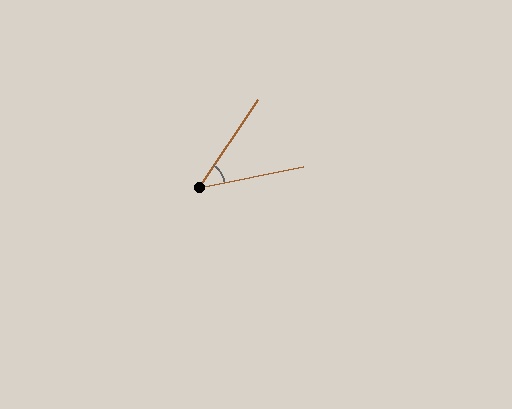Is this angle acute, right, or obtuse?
It is acute.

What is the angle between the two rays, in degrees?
Approximately 45 degrees.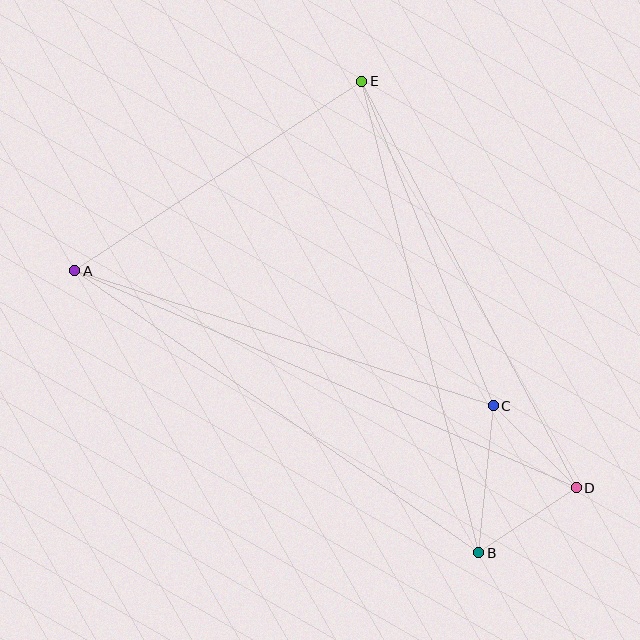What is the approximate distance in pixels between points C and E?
The distance between C and E is approximately 350 pixels.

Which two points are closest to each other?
Points C and D are closest to each other.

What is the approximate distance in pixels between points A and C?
The distance between A and C is approximately 440 pixels.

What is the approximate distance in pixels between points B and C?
The distance between B and C is approximately 148 pixels.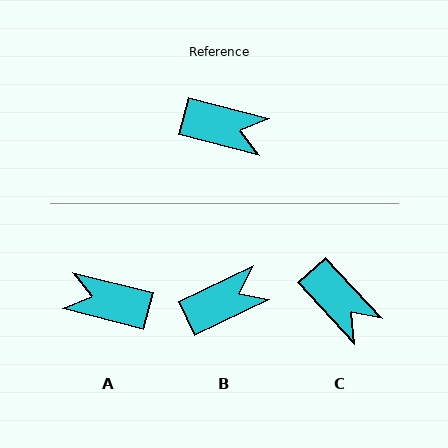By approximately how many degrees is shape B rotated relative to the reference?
Approximately 40 degrees counter-clockwise.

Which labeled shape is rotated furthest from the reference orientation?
A, about 180 degrees away.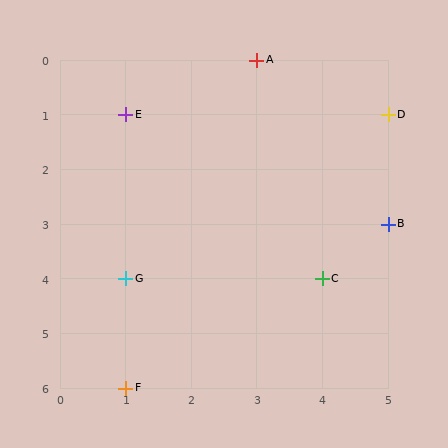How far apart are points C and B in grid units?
Points C and B are 1 column and 1 row apart (about 1.4 grid units diagonally).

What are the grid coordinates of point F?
Point F is at grid coordinates (1, 6).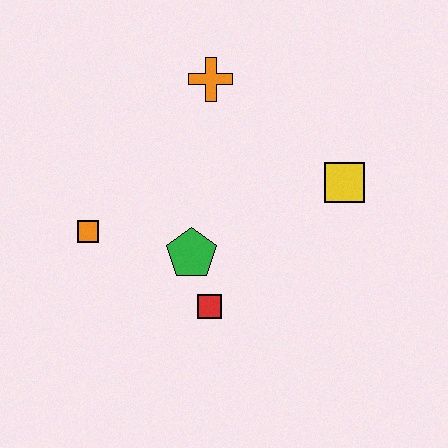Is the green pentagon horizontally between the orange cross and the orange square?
Yes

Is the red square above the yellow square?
No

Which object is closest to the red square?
The green pentagon is closest to the red square.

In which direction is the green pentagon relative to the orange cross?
The green pentagon is below the orange cross.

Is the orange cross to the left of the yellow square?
Yes